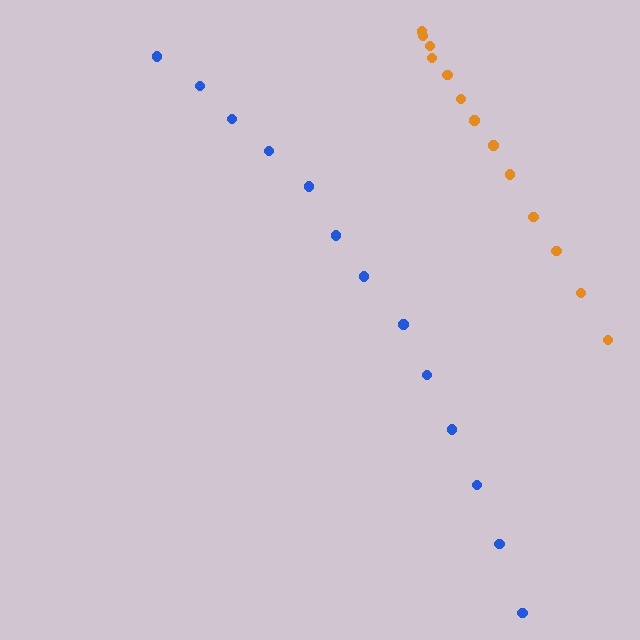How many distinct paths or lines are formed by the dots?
There are 2 distinct paths.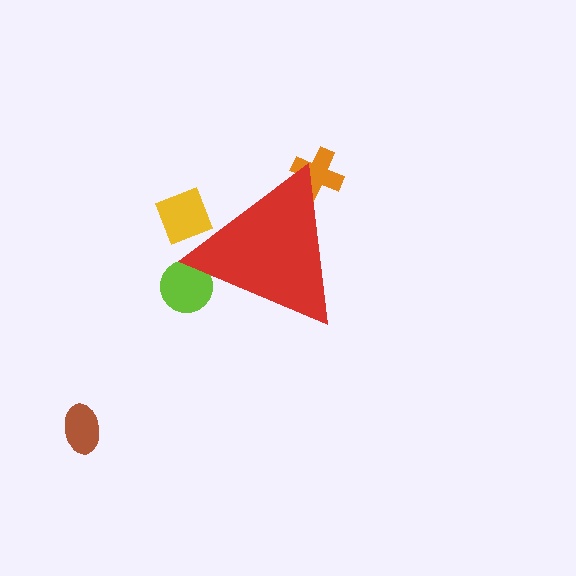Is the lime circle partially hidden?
Yes, the lime circle is partially hidden behind the red triangle.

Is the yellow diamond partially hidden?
Yes, the yellow diamond is partially hidden behind the red triangle.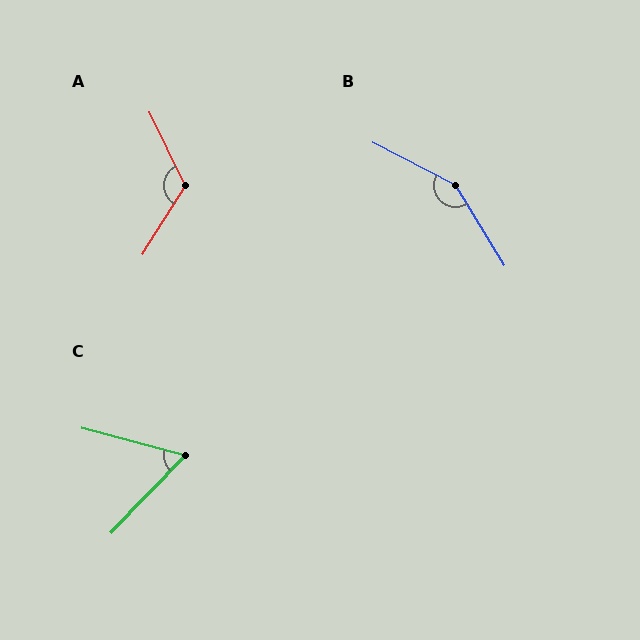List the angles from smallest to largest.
C (61°), A (122°), B (149°).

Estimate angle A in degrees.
Approximately 122 degrees.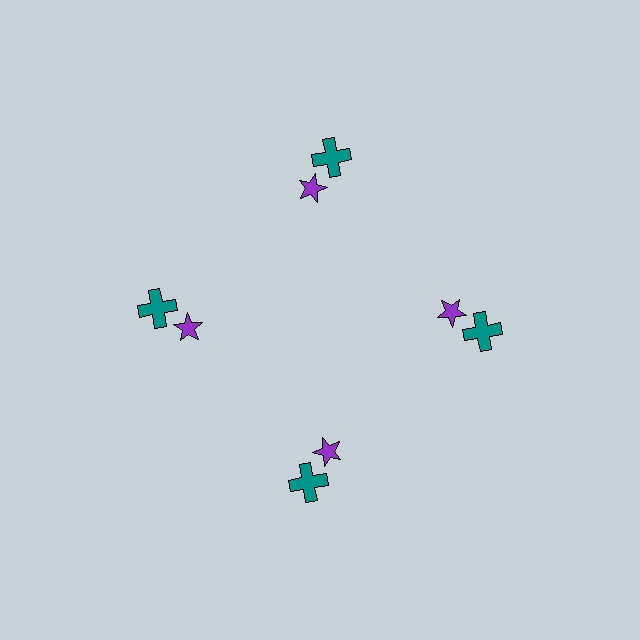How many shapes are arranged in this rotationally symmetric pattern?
There are 8 shapes, arranged in 4 groups of 2.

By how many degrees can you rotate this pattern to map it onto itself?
The pattern maps onto itself every 90 degrees of rotation.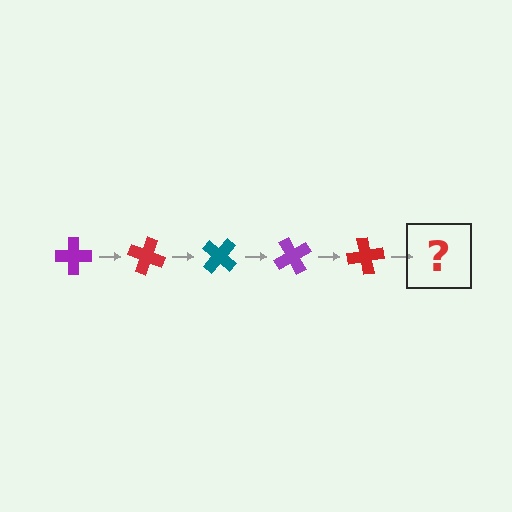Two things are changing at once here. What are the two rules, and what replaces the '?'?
The two rules are that it rotates 20 degrees each step and the color cycles through purple, red, and teal. The '?' should be a teal cross, rotated 100 degrees from the start.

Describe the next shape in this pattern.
It should be a teal cross, rotated 100 degrees from the start.